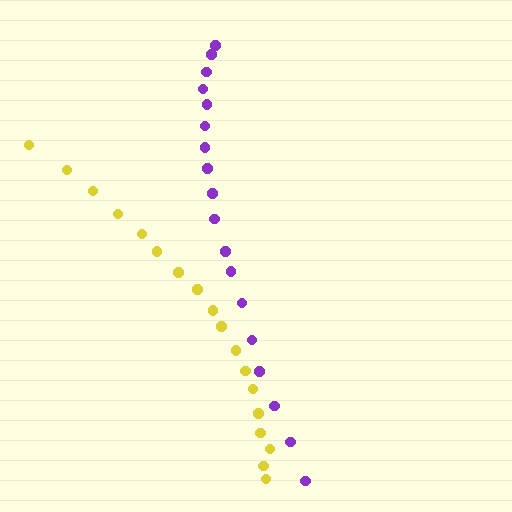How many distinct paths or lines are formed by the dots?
There are 2 distinct paths.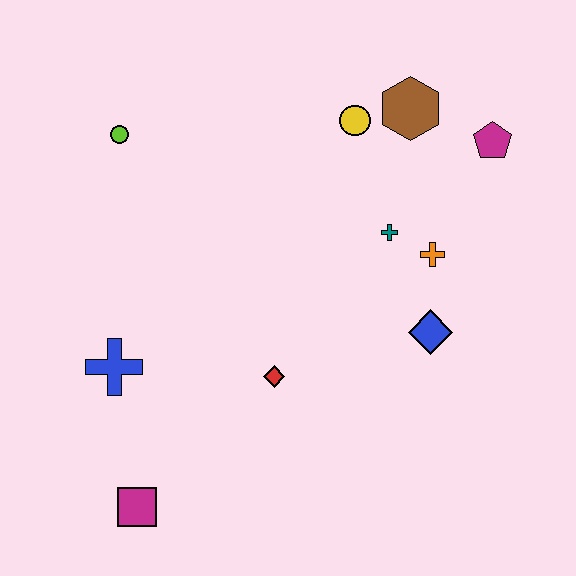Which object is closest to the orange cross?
The teal cross is closest to the orange cross.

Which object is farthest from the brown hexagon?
The magenta square is farthest from the brown hexagon.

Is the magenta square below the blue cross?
Yes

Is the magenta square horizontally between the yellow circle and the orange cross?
No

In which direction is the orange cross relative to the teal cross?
The orange cross is to the right of the teal cross.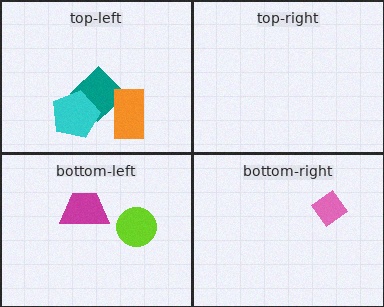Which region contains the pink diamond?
The bottom-right region.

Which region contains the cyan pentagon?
The top-left region.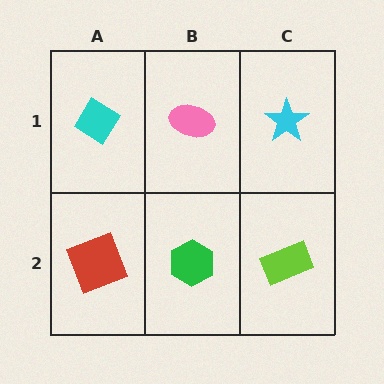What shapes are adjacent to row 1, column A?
A red square (row 2, column A), a pink ellipse (row 1, column B).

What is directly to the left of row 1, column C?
A pink ellipse.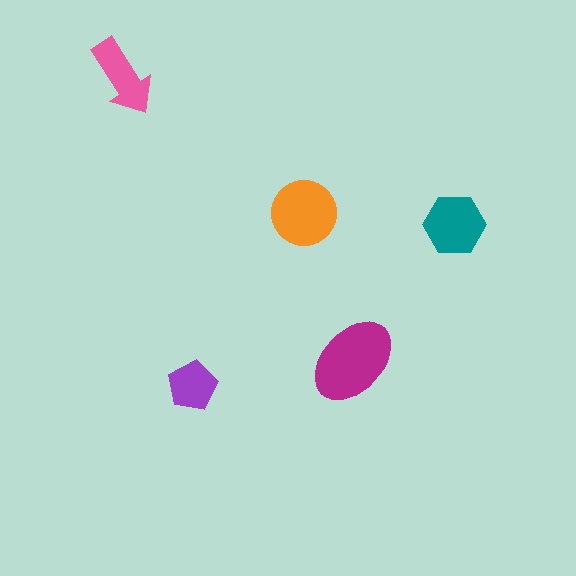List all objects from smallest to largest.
The purple pentagon, the pink arrow, the teal hexagon, the orange circle, the magenta ellipse.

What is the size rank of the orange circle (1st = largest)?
2nd.